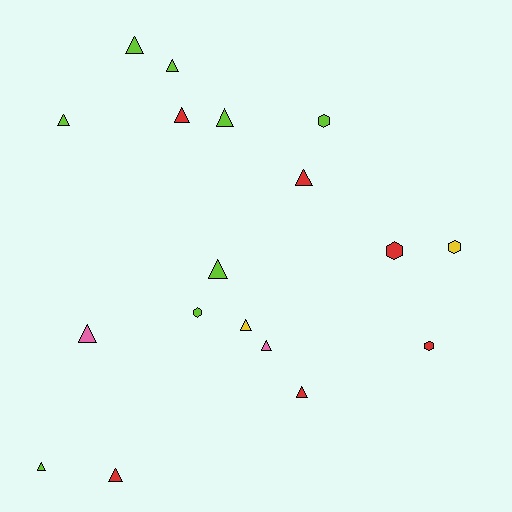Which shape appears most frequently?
Triangle, with 13 objects.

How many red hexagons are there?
There are 2 red hexagons.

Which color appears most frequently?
Lime, with 8 objects.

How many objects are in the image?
There are 18 objects.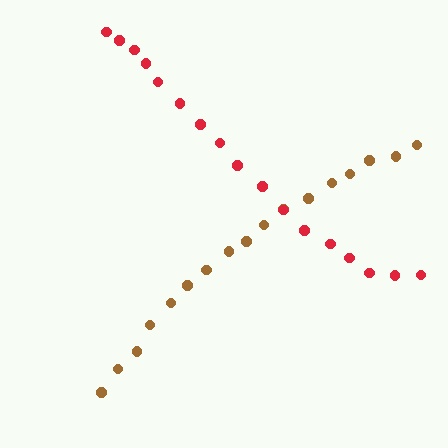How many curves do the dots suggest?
There are 2 distinct paths.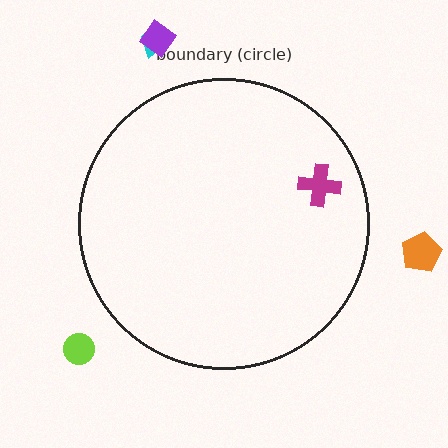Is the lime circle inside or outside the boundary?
Outside.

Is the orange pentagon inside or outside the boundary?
Outside.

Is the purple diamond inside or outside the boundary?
Outside.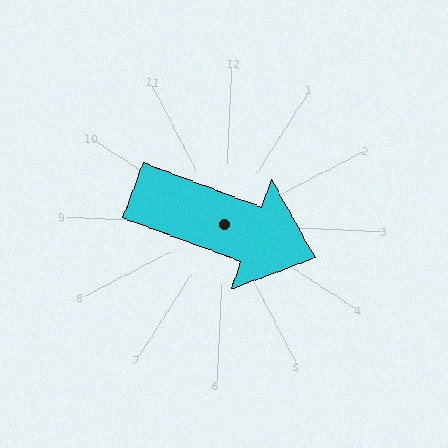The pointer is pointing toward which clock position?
Roughly 4 o'clock.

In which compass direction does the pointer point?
East.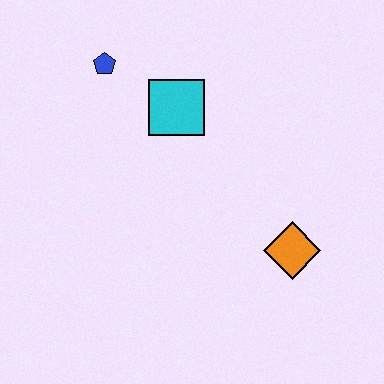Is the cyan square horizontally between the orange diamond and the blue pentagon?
Yes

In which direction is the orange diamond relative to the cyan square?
The orange diamond is below the cyan square.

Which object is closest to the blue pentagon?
The cyan square is closest to the blue pentagon.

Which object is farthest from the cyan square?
The orange diamond is farthest from the cyan square.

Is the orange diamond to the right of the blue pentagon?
Yes